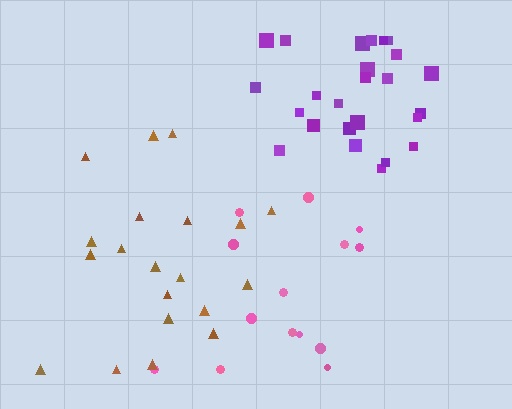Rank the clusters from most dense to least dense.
purple, brown, pink.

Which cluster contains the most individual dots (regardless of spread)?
Purple (25).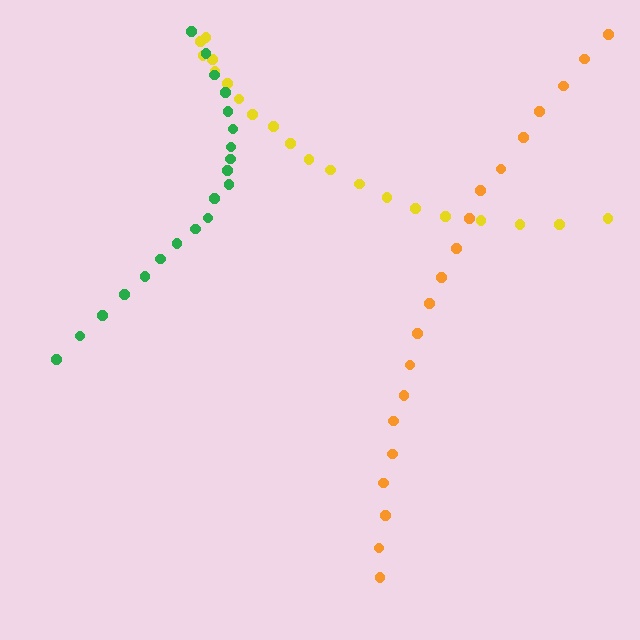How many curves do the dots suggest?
There are 3 distinct paths.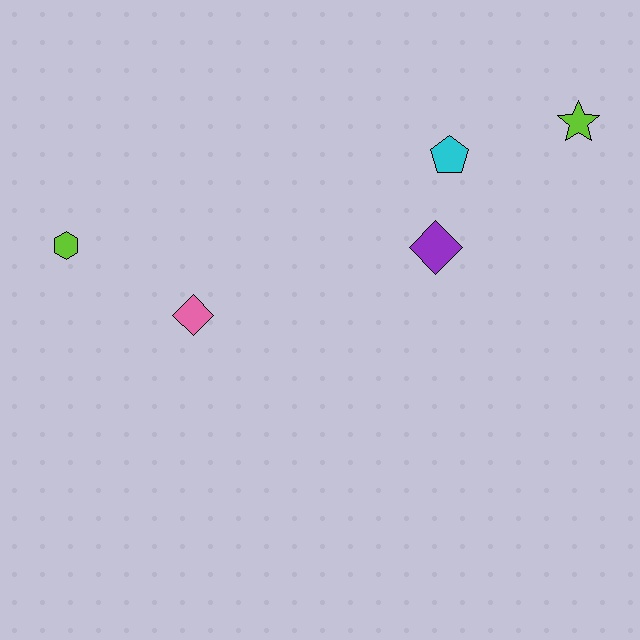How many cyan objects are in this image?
There is 1 cyan object.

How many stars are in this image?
There is 1 star.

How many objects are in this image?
There are 5 objects.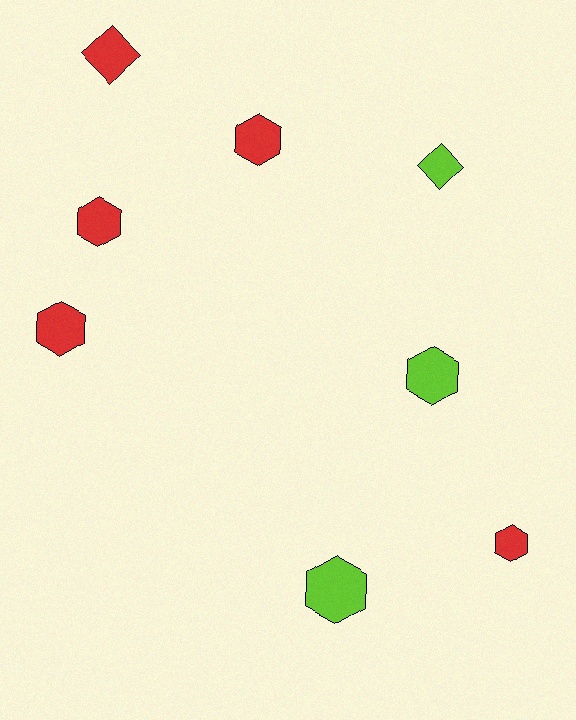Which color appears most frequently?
Red, with 5 objects.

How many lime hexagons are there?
There are 2 lime hexagons.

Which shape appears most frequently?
Hexagon, with 6 objects.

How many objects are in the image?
There are 8 objects.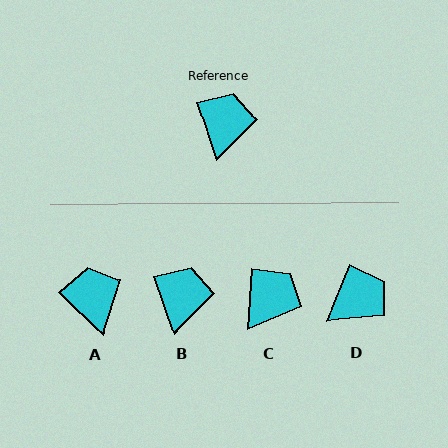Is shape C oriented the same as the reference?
No, it is off by about 22 degrees.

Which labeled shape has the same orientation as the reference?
B.